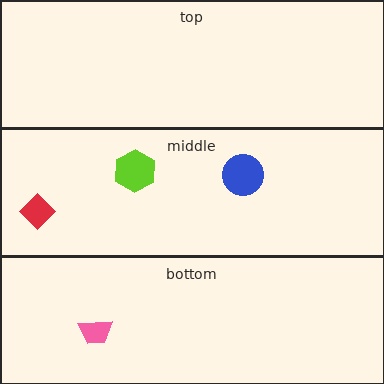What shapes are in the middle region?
The lime hexagon, the blue circle, the red diamond.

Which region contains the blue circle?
The middle region.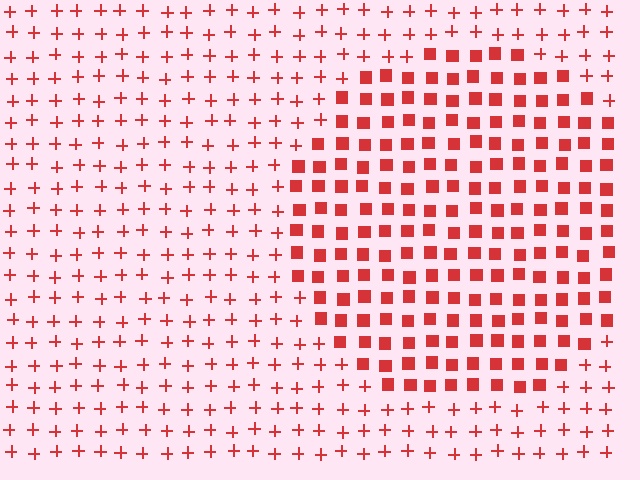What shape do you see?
I see a circle.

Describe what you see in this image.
The image is filled with small red elements arranged in a uniform grid. A circle-shaped region contains squares, while the surrounding area contains plus signs. The boundary is defined purely by the change in element shape.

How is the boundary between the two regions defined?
The boundary is defined by a change in element shape: squares inside vs. plus signs outside. All elements share the same color and spacing.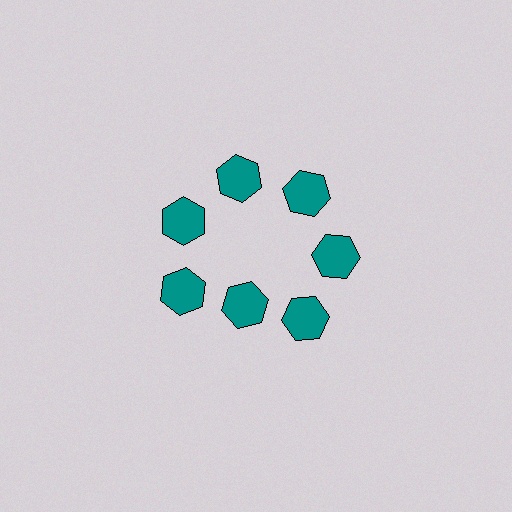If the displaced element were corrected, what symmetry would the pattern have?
It would have 7-fold rotational symmetry — the pattern would map onto itself every 51 degrees.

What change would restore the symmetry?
The symmetry would be restored by moving it outward, back onto the ring so that all 7 hexagons sit at equal angles and equal distance from the center.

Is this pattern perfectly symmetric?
No. The 7 teal hexagons are arranged in a ring, but one element near the 6 o'clock position is pulled inward toward the center, breaking the 7-fold rotational symmetry.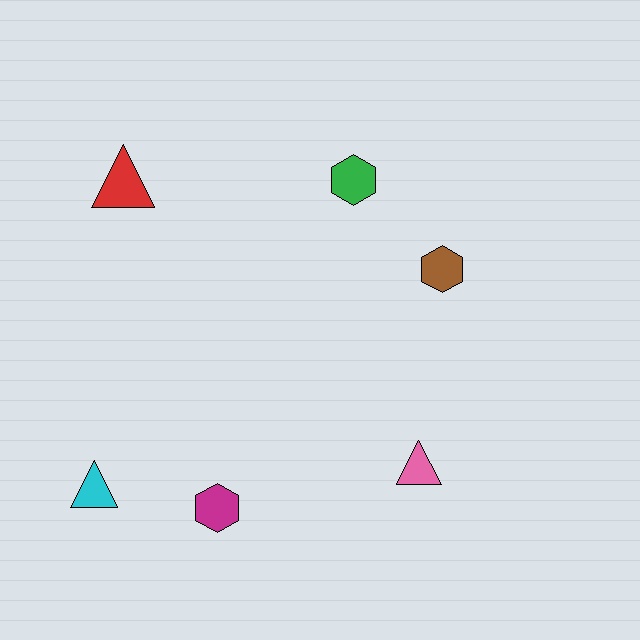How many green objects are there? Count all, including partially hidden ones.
There is 1 green object.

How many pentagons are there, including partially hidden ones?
There are no pentagons.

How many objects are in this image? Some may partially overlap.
There are 6 objects.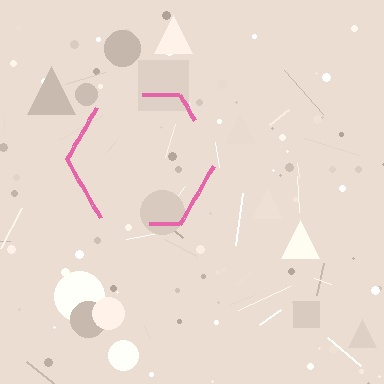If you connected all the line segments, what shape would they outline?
They would outline a hexagon.